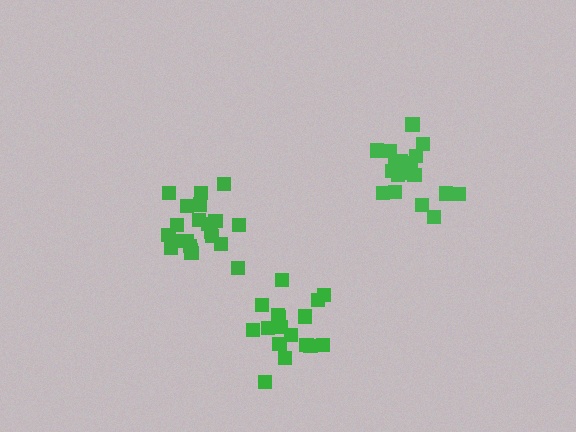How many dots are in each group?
Group 1: 21 dots, Group 2: 19 dots, Group 3: 17 dots (57 total).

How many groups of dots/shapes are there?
There are 3 groups.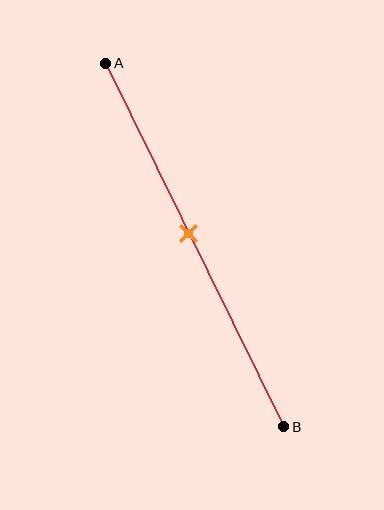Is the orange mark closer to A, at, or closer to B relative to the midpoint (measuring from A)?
The orange mark is closer to point A than the midpoint of segment AB.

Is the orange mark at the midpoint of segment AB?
No, the mark is at about 45% from A, not at the 50% midpoint.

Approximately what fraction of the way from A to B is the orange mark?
The orange mark is approximately 45% of the way from A to B.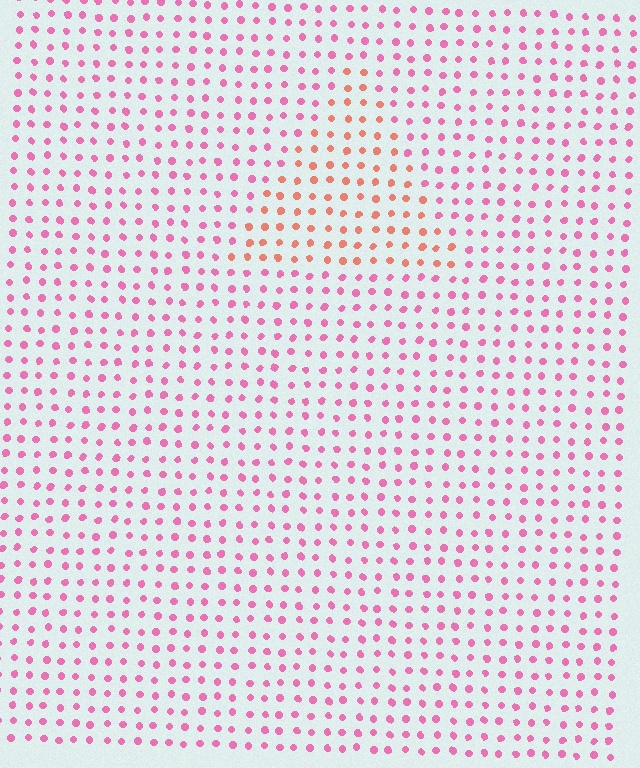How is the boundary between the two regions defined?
The boundary is defined purely by a slight shift in hue (about 40 degrees). Spacing, size, and orientation are identical on both sides.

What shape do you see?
I see a triangle.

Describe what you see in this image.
The image is filled with small pink elements in a uniform arrangement. A triangle-shaped region is visible where the elements are tinted to a slightly different hue, forming a subtle color boundary.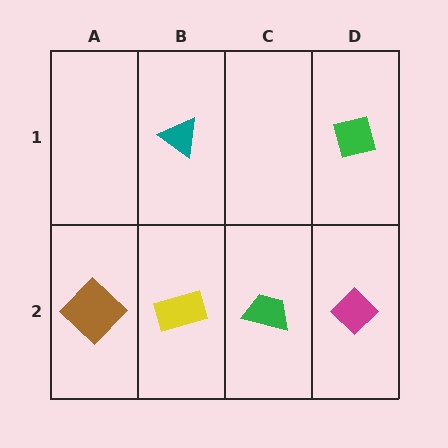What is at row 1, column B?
A teal triangle.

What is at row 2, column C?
A green trapezoid.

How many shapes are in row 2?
4 shapes.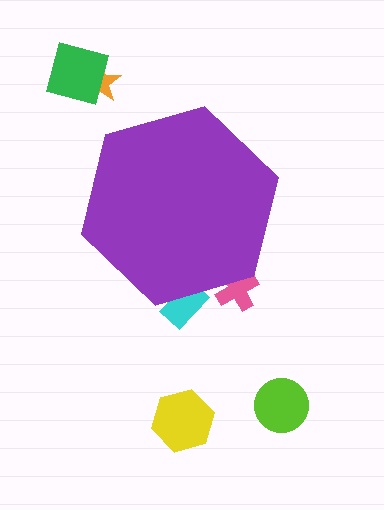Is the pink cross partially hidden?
Yes, the pink cross is partially hidden behind the purple hexagon.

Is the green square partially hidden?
No, the green square is fully visible.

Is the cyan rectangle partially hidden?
Yes, the cyan rectangle is partially hidden behind the purple hexagon.